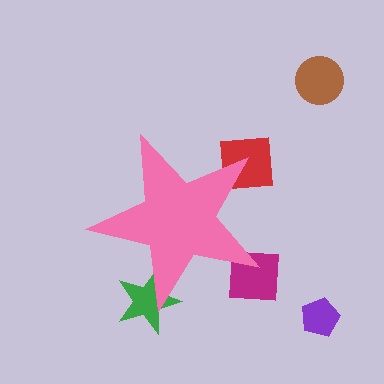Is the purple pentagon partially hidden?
No, the purple pentagon is fully visible.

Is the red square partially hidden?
Yes, the red square is partially hidden behind the pink star.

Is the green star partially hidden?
Yes, the green star is partially hidden behind the pink star.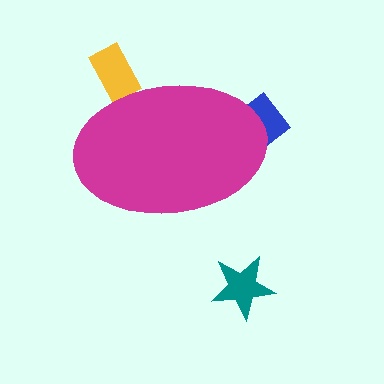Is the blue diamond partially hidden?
Yes, the blue diamond is partially hidden behind the magenta ellipse.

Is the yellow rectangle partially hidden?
Yes, the yellow rectangle is partially hidden behind the magenta ellipse.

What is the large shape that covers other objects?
A magenta ellipse.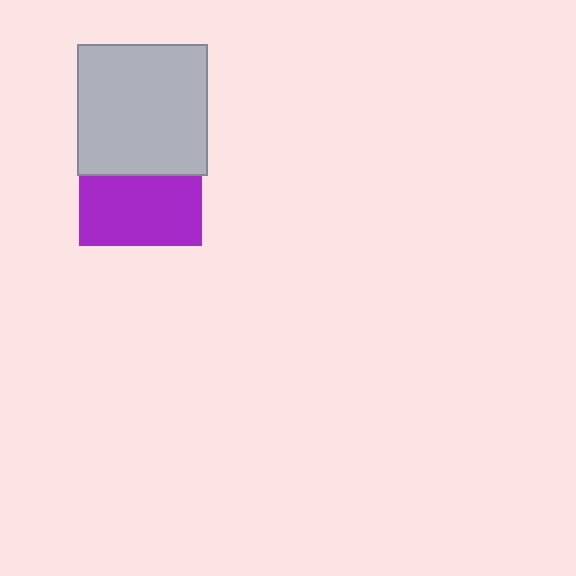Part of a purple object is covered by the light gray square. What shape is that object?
It is a square.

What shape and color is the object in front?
The object in front is a light gray square.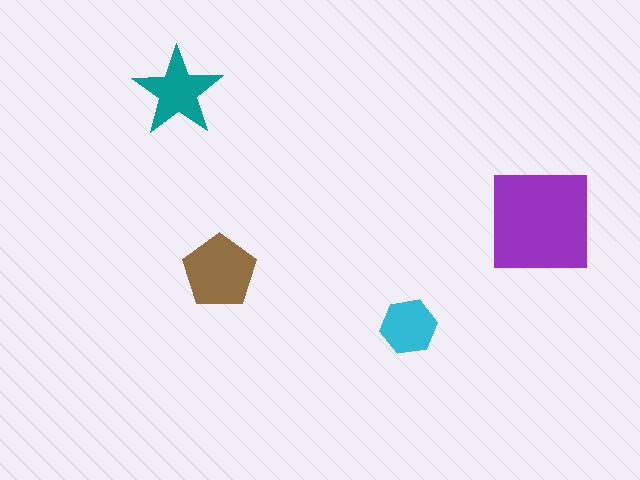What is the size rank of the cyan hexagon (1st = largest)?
4th.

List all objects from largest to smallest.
The purple square, the brown pentagon, the teal star, the cyan hexagon.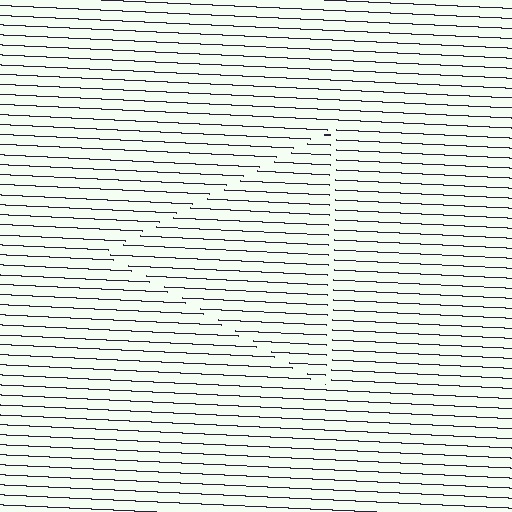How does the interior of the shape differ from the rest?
The interior of the shape contains the same grating, shifted by half a period — the contour is defined by the phase discontinuity where line-ends from the inner and outer gratings abut.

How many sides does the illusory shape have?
3 sides — the line-ends trace a triangle.